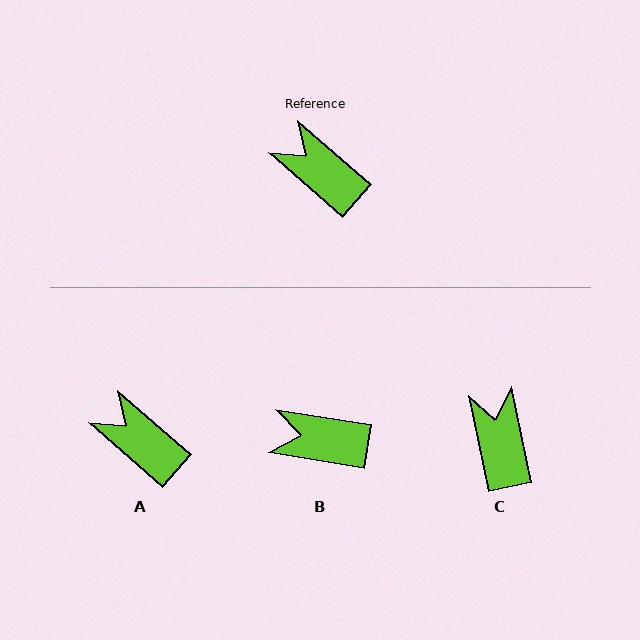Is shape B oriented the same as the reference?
No, it is off by about 32 degrees.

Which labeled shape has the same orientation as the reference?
A.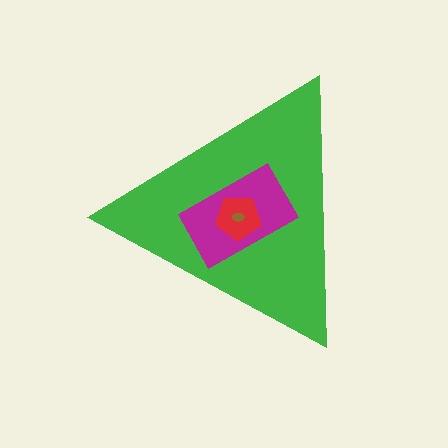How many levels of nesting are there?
4.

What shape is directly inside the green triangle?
The magenta rectangle.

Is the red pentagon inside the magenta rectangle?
Yes.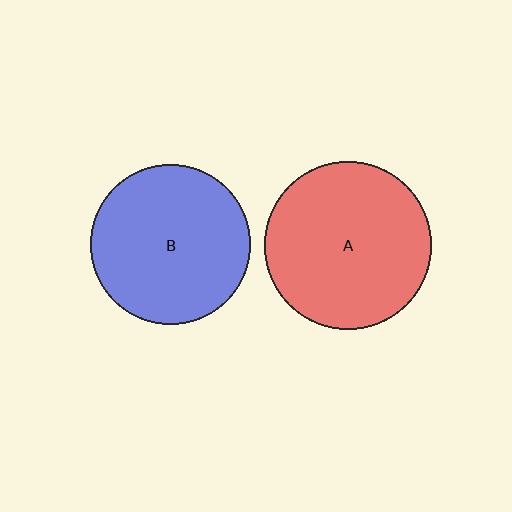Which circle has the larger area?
Circle A (red).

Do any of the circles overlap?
No, none of the circles overlap.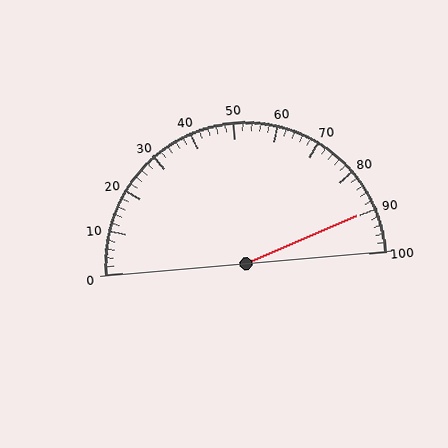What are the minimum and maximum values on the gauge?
The gauge ranges from 0 to 100.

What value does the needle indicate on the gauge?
The needle indicates approximately 90.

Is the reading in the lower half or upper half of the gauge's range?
The reading is in the upper half of the range (0 to 100).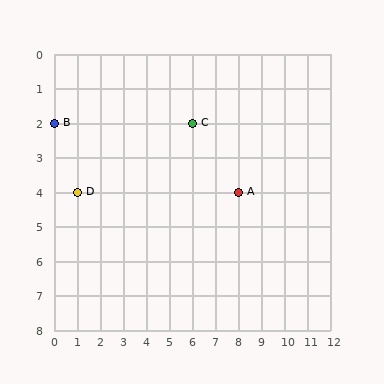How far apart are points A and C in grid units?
Points A and C are 2 columns and 2 rows apart (about 2.8 grid units diagonally).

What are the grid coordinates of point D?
Point D is at grid coordinates (1, 4).